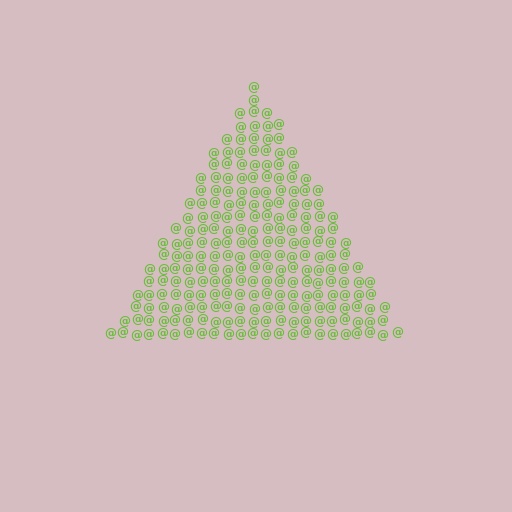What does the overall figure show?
The overall figure shows a triangle.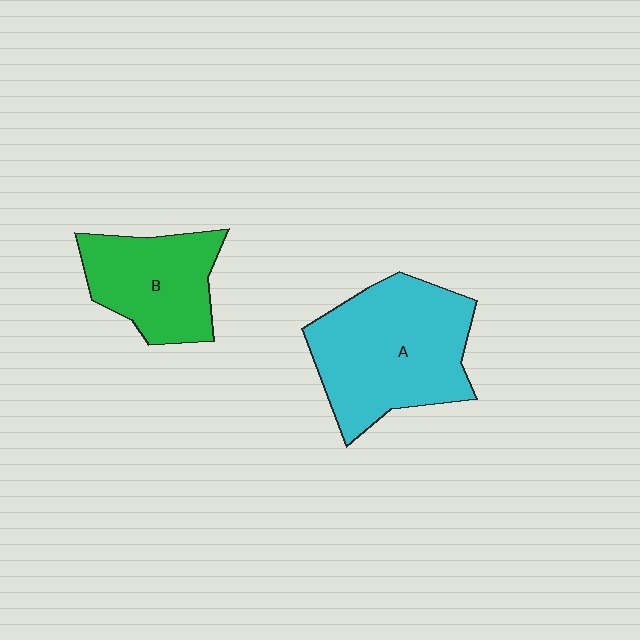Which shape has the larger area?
Shape A (cyan).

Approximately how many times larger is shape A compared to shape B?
Approximately 1.5 times.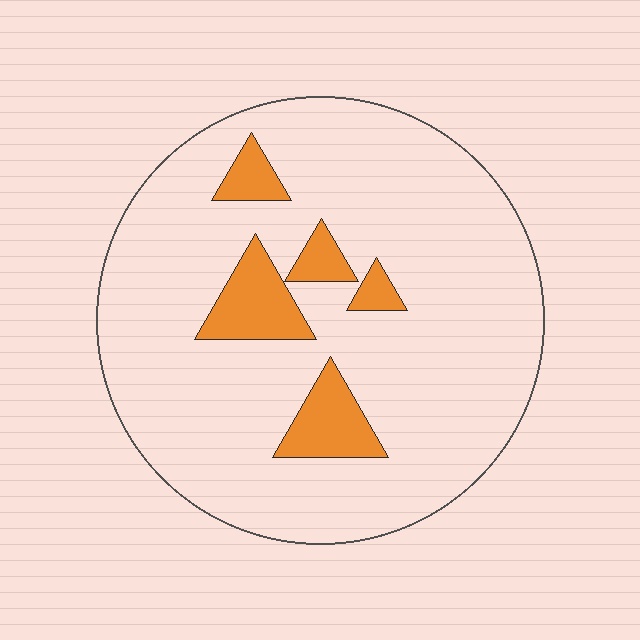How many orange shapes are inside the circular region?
5.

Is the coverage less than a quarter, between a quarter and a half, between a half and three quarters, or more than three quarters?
Less than a quarter.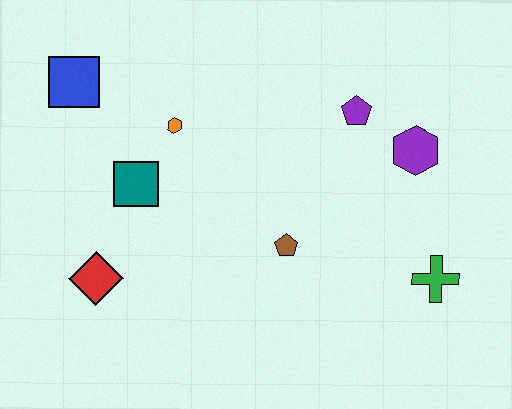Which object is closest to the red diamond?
The teal square is closest to the red diamond.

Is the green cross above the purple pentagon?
No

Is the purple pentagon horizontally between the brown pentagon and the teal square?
No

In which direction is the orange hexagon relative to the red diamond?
The orange hexagon is above the red diamond.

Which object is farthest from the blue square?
The green cross is farthest from the blue square.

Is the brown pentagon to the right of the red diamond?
Yes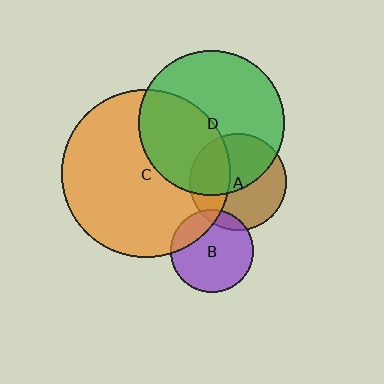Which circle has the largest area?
Circle C (orange).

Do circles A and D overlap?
Yes.